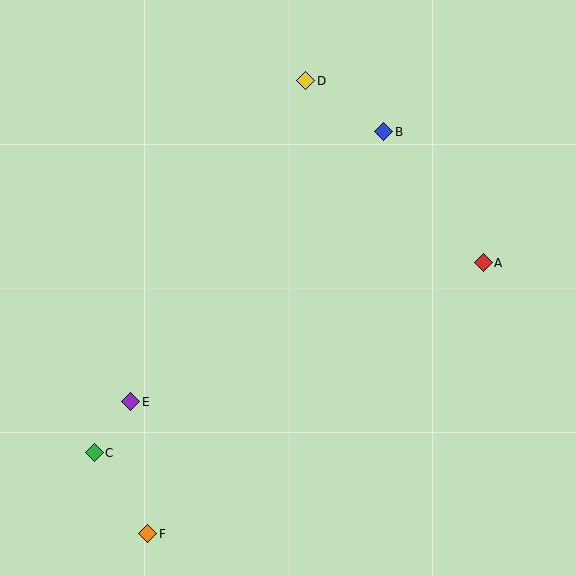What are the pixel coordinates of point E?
Point E is at (131, 402).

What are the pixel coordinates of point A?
Point A is at (483, 263).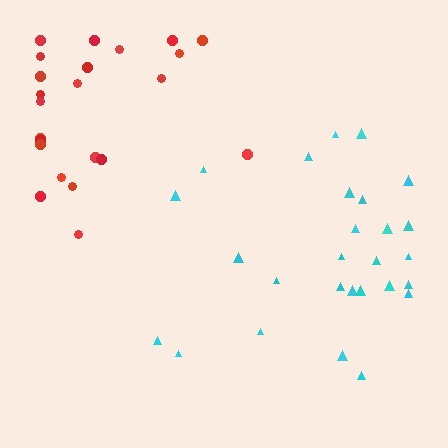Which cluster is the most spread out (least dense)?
Red.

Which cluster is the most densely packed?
Cyan.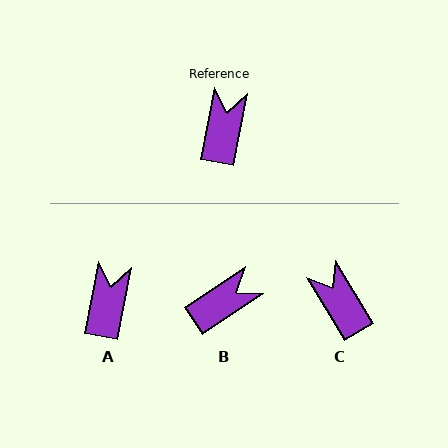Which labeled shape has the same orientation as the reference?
A.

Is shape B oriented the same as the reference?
No, it is off by about 46 degrees.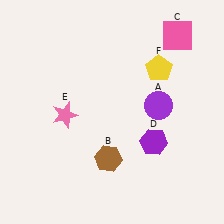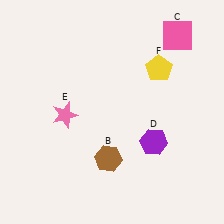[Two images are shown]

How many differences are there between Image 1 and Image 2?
There is 1 difference between the two images.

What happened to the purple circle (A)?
The purple circle (A) was removed in Image 2. It was in the top-right area of Image 1.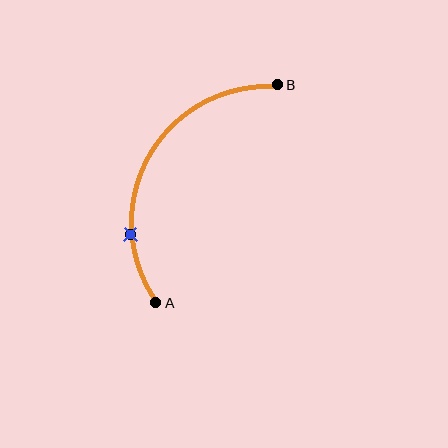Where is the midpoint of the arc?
The arc midpoint is the point on the curve farthest from the straight line joining A and B. It sits to the left of that line.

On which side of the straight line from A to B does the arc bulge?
The arc bulges to the left of the straight line connecting A and B.